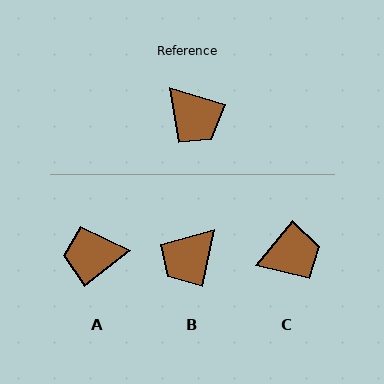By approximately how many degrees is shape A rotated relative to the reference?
Approximately 125 degrees clockwise.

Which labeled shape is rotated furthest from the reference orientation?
A, about 125 degrees away.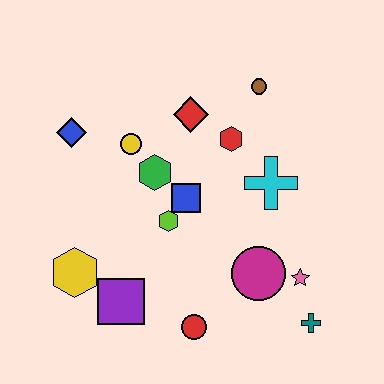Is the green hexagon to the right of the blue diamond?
Yes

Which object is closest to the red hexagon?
The red diamond is closest to the red hexagon.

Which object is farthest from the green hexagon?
The teal cross is farthest from the green hexagon.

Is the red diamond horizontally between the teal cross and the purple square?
Yes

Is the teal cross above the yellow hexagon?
No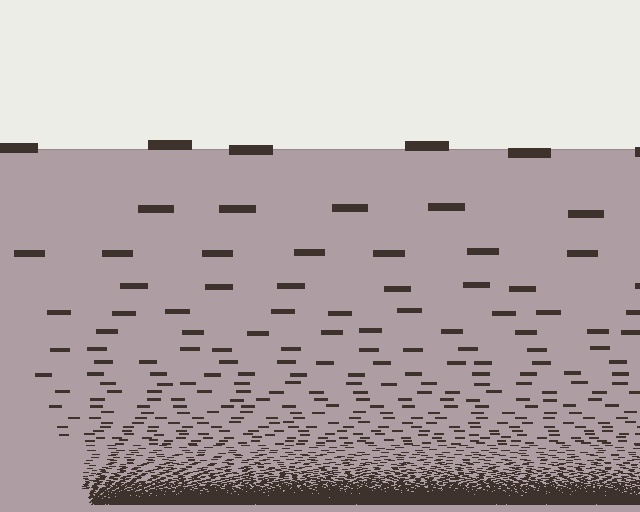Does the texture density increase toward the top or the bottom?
Density increases toward the bottom.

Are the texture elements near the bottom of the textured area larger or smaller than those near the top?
Smaller. The gradient is inverted — elements near the bottom are smaller and denser.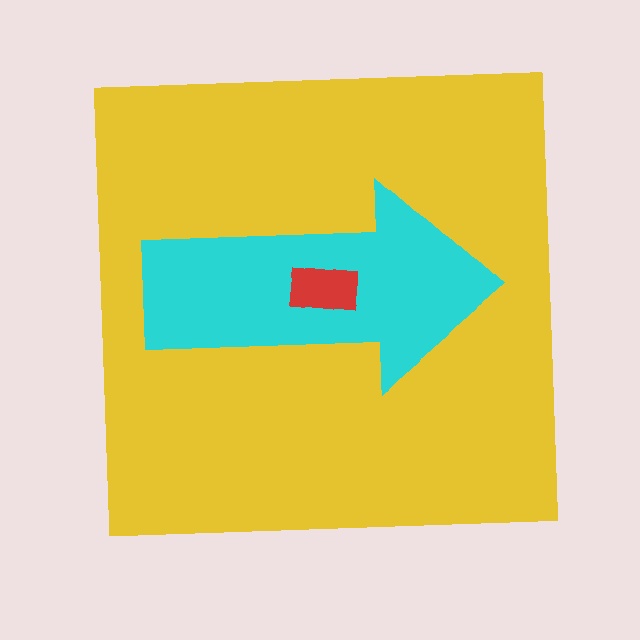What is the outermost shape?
The yellow square.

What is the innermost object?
The red rectangle.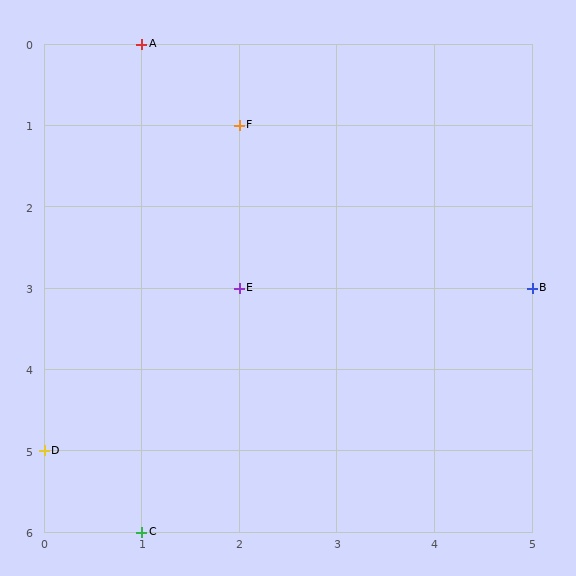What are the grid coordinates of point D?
Point D is at grid coordinates (0, 5).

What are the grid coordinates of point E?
Point E is at grid coordinates (2, 3).